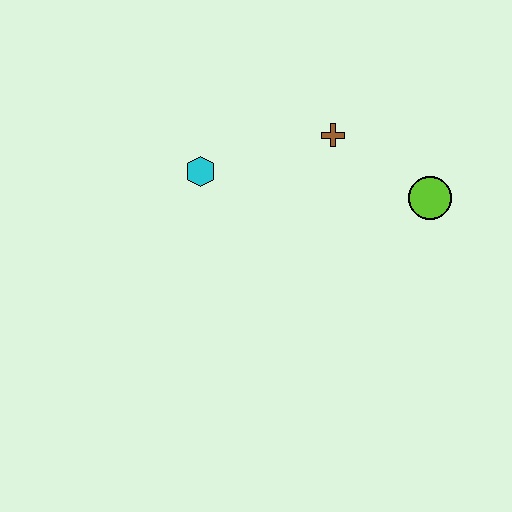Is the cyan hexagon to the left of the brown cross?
Yes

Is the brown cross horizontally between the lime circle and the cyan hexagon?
Yes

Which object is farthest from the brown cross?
The cyan hexagon is farthest from the brown cross.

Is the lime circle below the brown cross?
Yes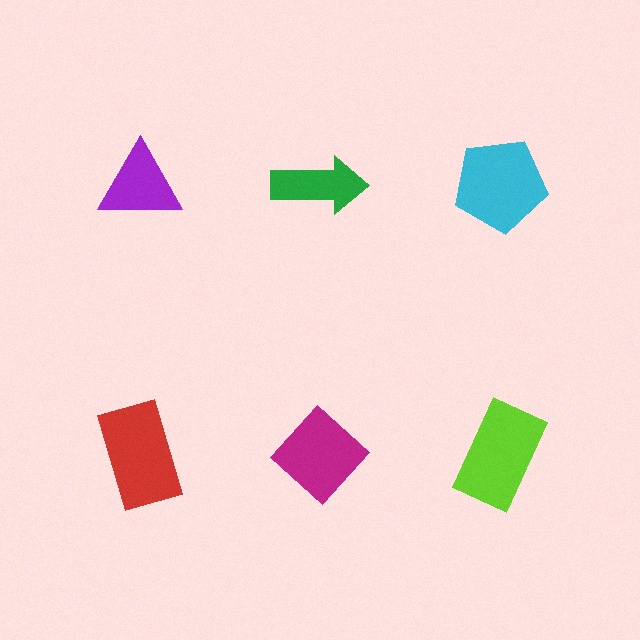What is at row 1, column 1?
A purple triangle.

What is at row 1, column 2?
A green arrow.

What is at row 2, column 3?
A lime rectangle.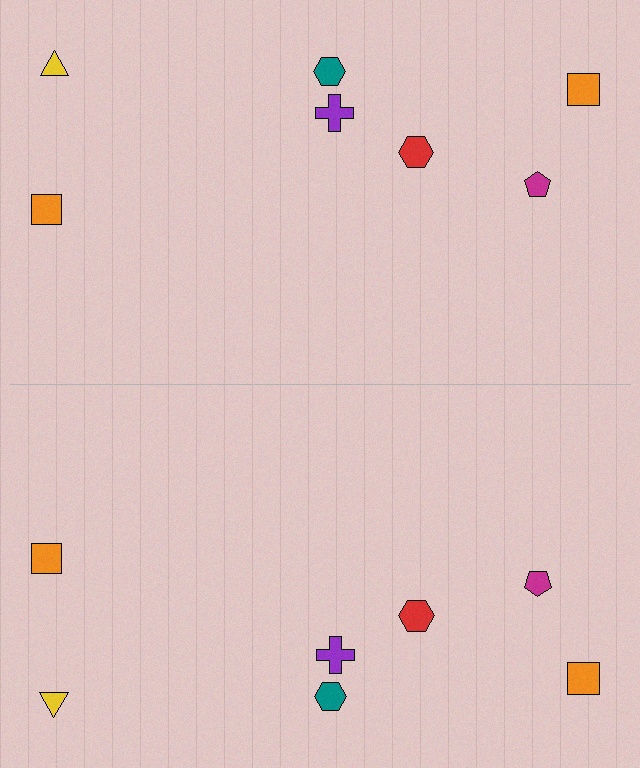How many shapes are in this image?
There are 14 shapes in this image.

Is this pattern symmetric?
Yes, this pattern has bilateral (reflection) symmetry.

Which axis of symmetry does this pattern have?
The pattern has a horizontal axis of symmetry running through the center of the image.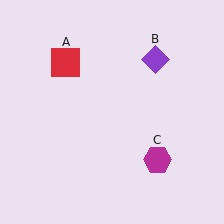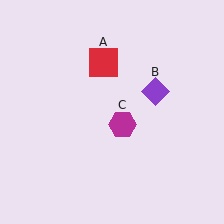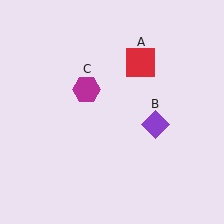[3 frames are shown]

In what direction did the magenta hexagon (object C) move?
The magenta hexagon (object C) moved up and to the left.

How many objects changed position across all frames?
3 objects changed position: red square (object A), purple diamond (object B), magenta hexagon (object C).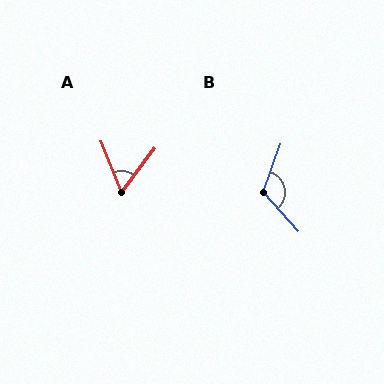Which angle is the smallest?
A, at approximately 59 degrees.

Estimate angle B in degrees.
Approximately 118 degrees.